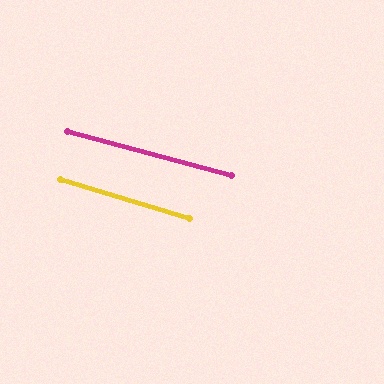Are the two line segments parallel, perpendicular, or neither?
Parallel — their directions differ by only 2.0°.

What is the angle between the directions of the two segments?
Approximately 2 degrees.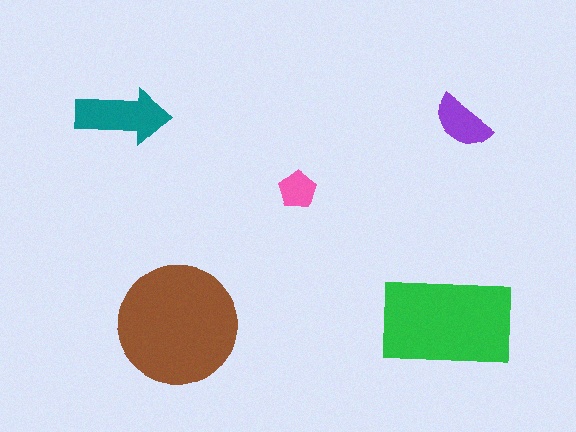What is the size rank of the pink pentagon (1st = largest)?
5th.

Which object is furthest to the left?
The teal arrow is leftmost.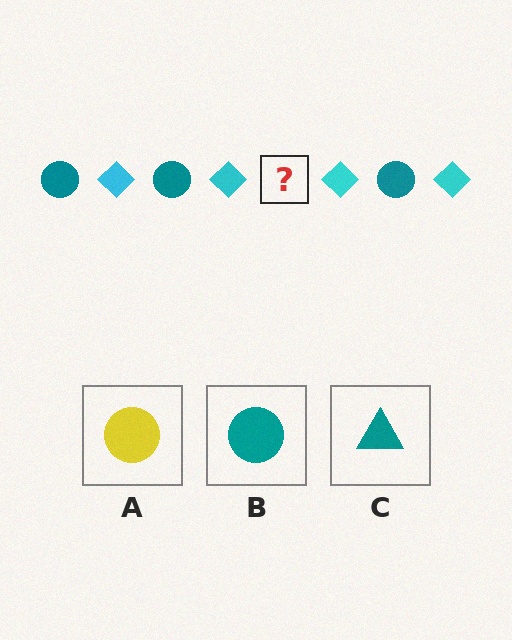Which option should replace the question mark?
Option B.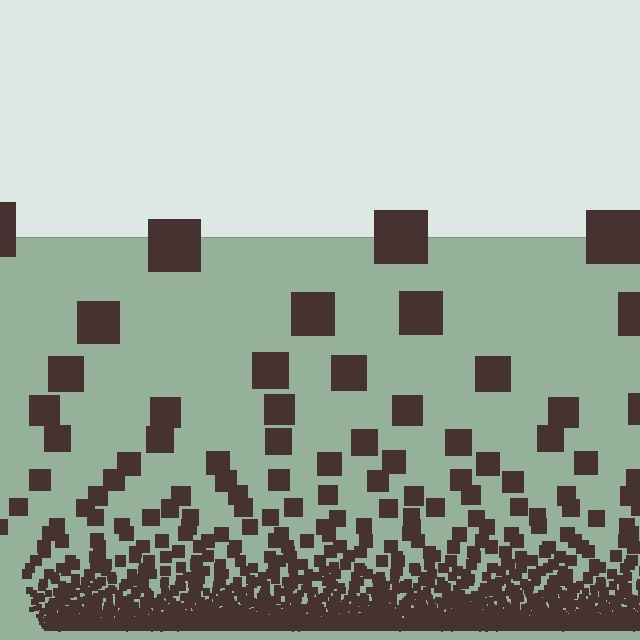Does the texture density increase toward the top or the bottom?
Density increases toward the bottom.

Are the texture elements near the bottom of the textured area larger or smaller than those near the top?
Smaller. The gradient is inverted — elements near the bottom are smaller and denser.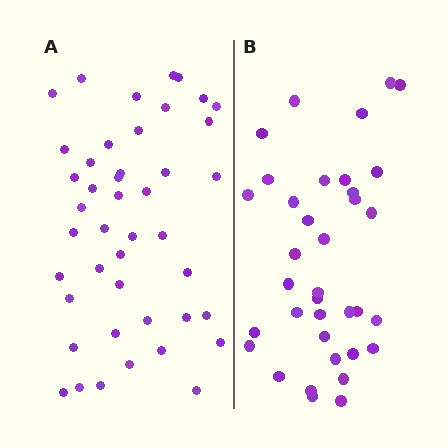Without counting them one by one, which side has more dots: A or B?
Region A (the left region) has more dots.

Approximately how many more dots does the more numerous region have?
Region A has roughly 8 or so more dots than region B.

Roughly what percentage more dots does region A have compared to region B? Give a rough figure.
About 20% more.